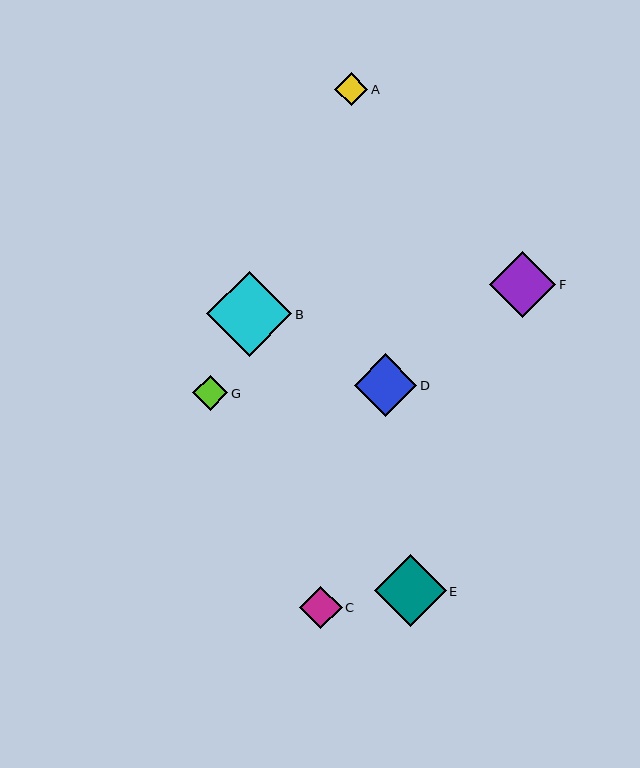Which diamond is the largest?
Diamond B is the largest with a size of approximately 85 pixels.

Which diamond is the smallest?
Diamond A is the smallest with a size of approximately 33 pixels.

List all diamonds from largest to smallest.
From largest to smallest: B, E, F, D, C, G, A.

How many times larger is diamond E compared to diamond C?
Diamond E is approximately 1.7 times the size of diamond C.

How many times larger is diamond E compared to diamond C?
Diamond E is approximately 1.7 times the size of diamond C.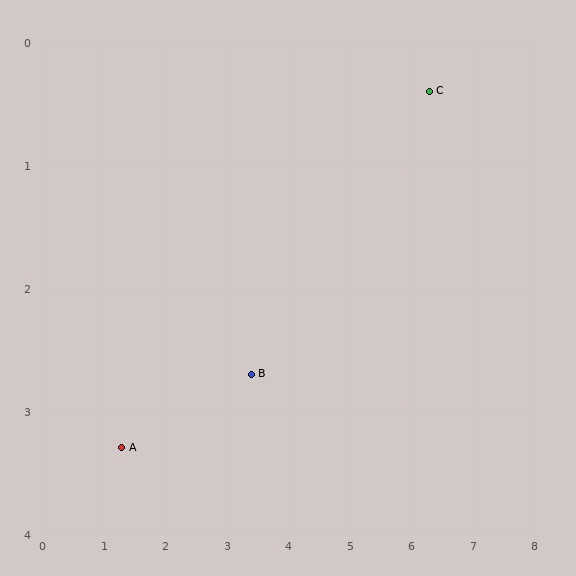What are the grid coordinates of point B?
Point B is at approximately (3.4, 2.7).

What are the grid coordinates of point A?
Point A is at approximately (1.3, 3.3).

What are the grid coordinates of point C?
Point C is at approximately (6.3, 0.4).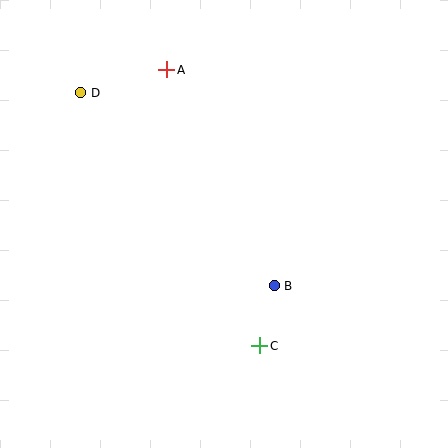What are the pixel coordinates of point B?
Point B is at (274, 286).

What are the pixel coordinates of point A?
Point A is at (167, 70).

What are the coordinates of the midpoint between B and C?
The midpoint between B and C is at (267, 316).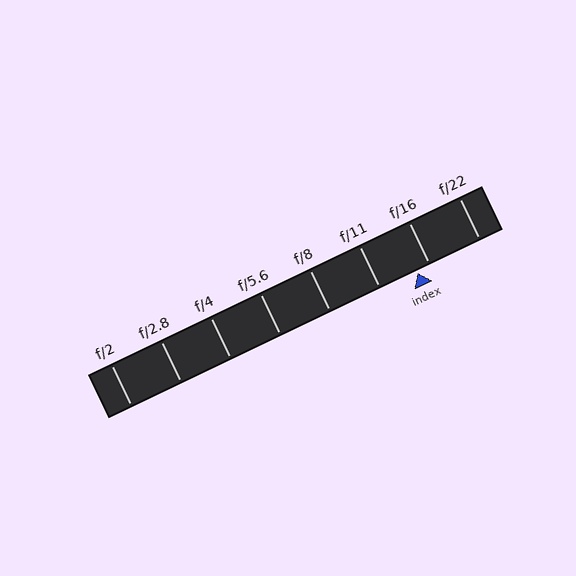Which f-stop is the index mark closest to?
The index mark is closest to f/16.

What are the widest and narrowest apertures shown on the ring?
The widest aperture shown is f/2 and the narrowest is f/22.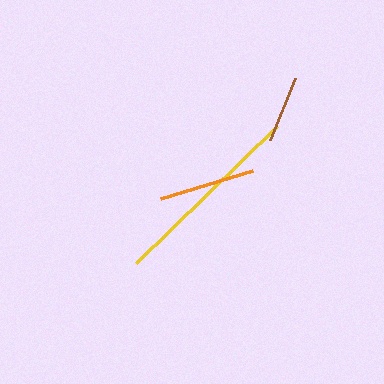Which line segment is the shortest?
The brown line is the shortest at approximately 67 pixels.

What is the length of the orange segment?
The orange segment is approximately 96 pixels long.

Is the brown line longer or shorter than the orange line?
The orange line is longer than the brown line.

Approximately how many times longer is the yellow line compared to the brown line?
The yellow line is approximately 2.9 times the length of the brown line.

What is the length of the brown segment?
The brown segment is approximately 67 pixels long.